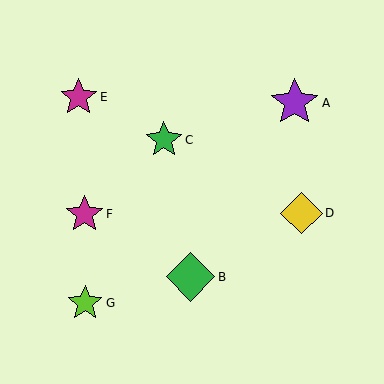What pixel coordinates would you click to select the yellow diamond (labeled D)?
Click at (301, 213) to select the yellow diamond D.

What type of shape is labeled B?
Shape B is a green diamond.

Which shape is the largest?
The green diamond (labeled B) is the largest.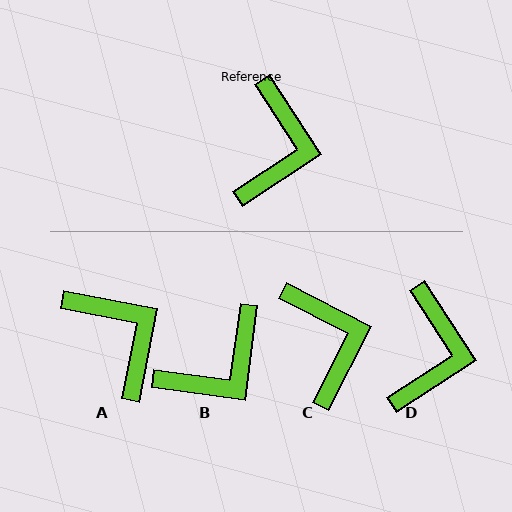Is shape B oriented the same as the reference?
No, it is off by about 41 degrees.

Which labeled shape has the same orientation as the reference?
D.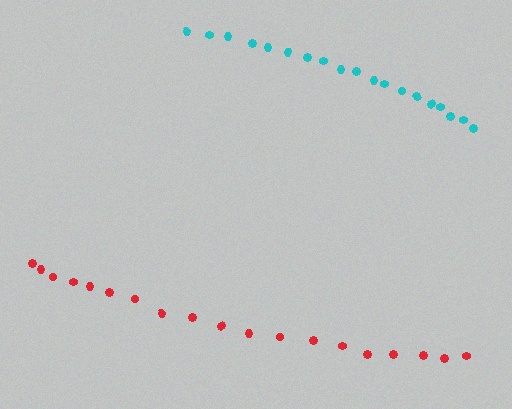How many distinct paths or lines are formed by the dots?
There are 2 distinct paths.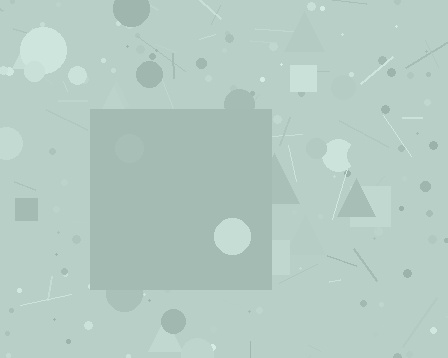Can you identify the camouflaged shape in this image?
The camouflaged shape is a square.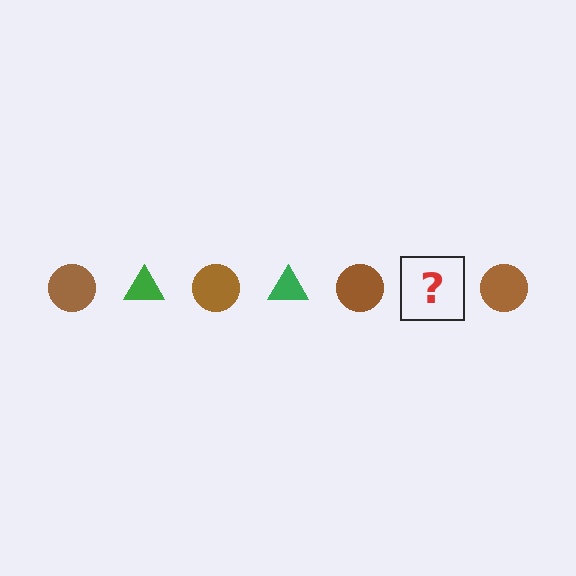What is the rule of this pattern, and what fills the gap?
The rule is that the pattern alternates between brown circle and green triangle. The gap should be filled with a green triangle.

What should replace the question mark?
The question mark should be replaced with a green triangle.